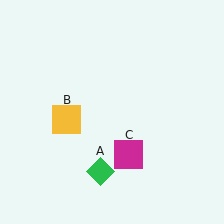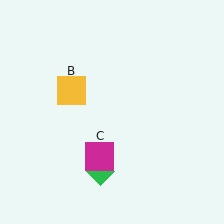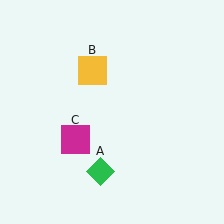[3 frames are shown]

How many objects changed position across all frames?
2 objects changed position: yellow square (object B), magenta square (object C).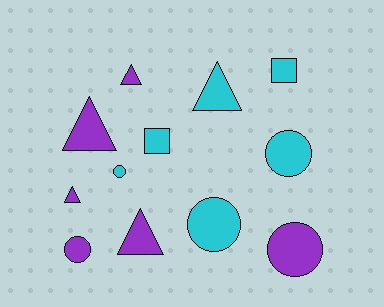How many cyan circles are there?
There are 3 cyan circles.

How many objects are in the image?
There are 12 objects.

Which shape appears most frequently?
Triangle, with 5 objects.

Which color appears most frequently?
Purple, with 6 objects.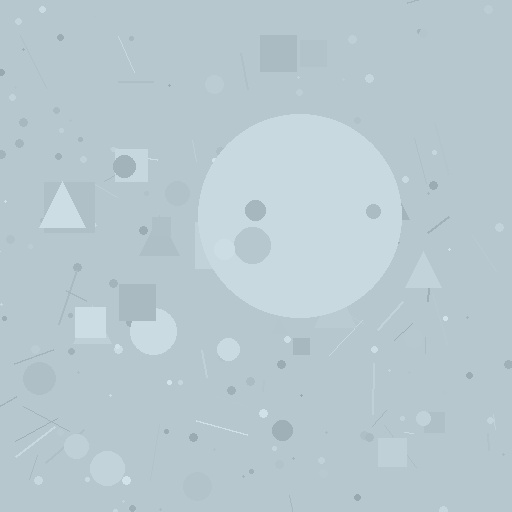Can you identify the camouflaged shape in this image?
The camouflaged shape is a circle.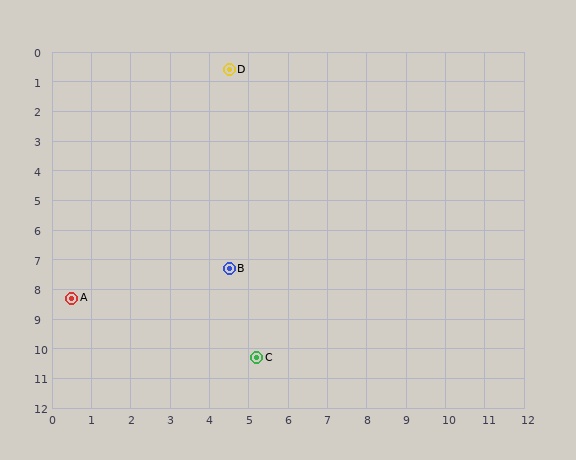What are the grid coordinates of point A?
Point A is at approximately (0.5, 8.3).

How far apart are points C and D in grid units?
Points C and D are about 9.7 grid units apart.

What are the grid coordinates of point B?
Point B is at approximately (4.5, 7.3).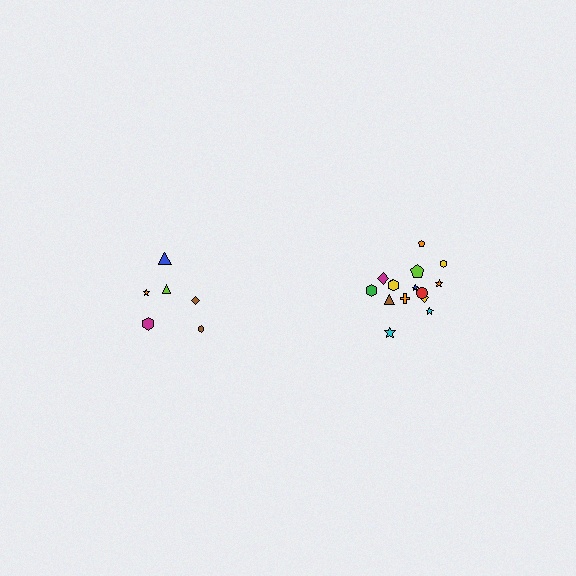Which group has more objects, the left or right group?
The right group.